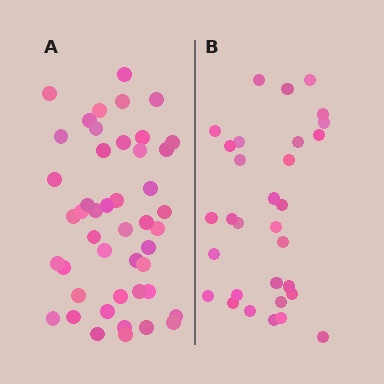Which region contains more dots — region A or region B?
Region A (the left region) has more dots.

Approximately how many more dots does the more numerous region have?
Region A has approximately 15 more dots than region B.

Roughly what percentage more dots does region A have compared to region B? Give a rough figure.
About 50% more.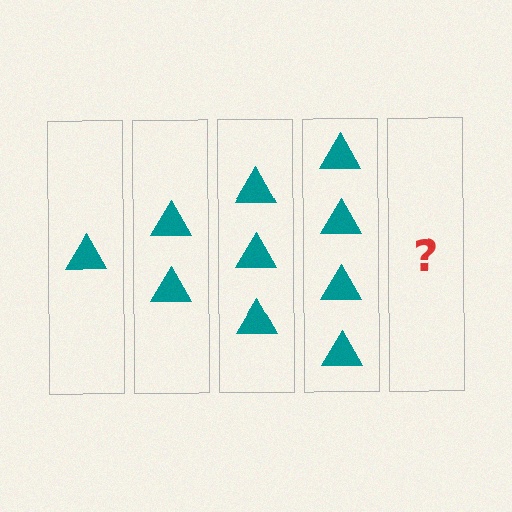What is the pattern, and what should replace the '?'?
The pattern is that each step adds one more triangle. The '?' should be 5 triangles.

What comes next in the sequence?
The next element should be 5 triangles.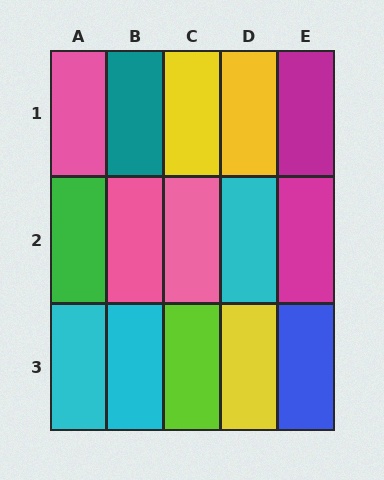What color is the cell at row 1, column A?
Pink.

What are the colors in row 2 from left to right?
Green, pink, pink, cyan, magenta.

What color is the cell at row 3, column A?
Cyan.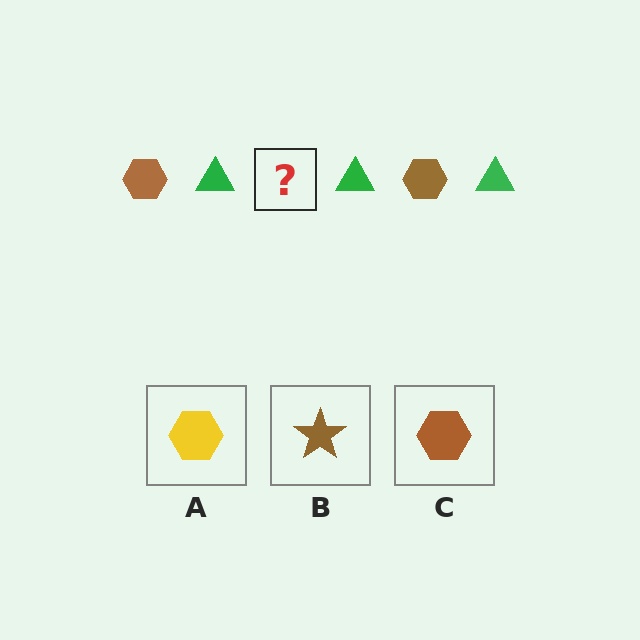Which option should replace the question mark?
Option C.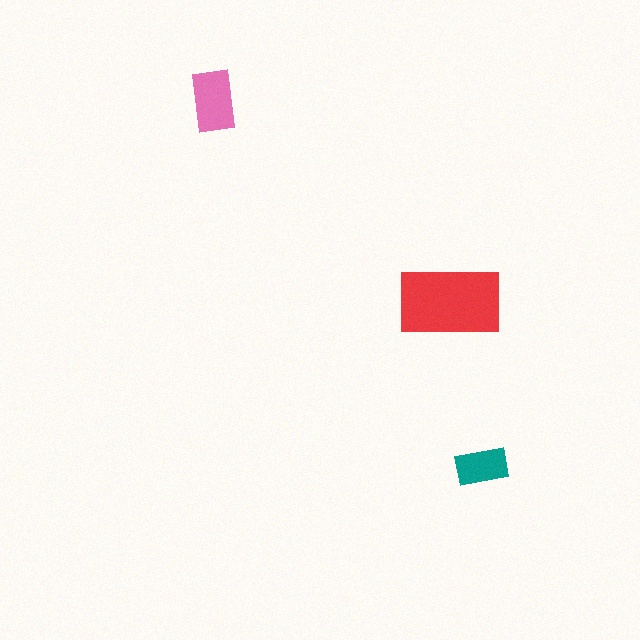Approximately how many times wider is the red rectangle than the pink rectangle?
About 1.5 times wider.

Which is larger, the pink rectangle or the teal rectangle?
The pink one.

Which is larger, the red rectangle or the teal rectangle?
The red one.